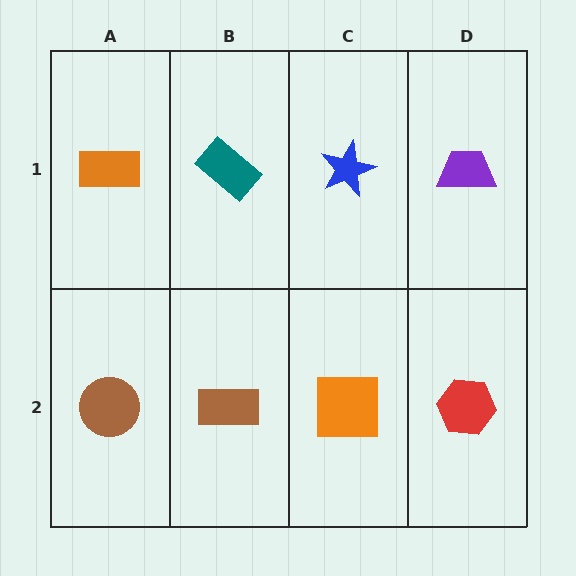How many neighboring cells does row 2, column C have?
3.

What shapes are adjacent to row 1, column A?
A brown circle (row 2, column A), a teal rectangle (row 1, column B).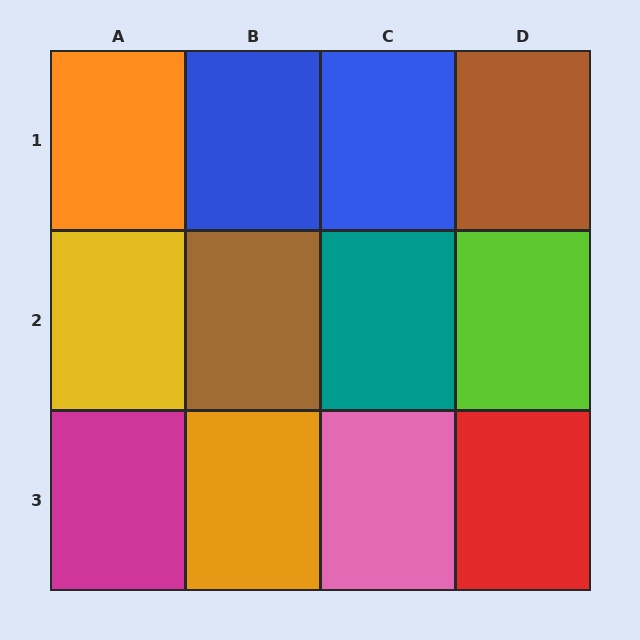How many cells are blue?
2 cells are blue.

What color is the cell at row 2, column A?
Yellow.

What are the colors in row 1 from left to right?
Orange, blue, blue, brown.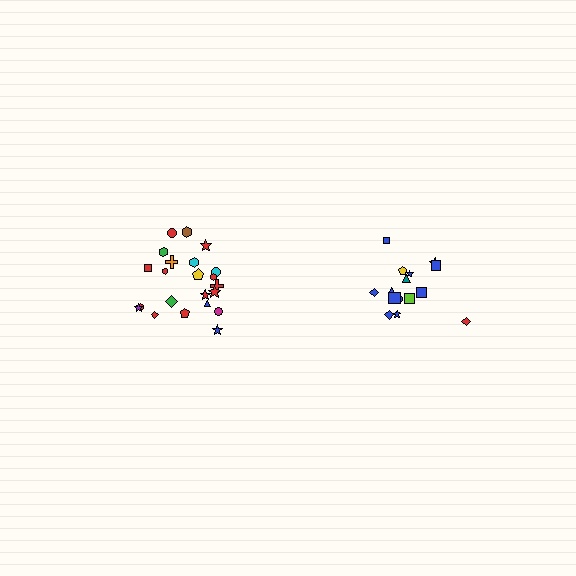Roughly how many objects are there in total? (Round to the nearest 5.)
Roughly 35 objects in total.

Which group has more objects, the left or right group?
The left group.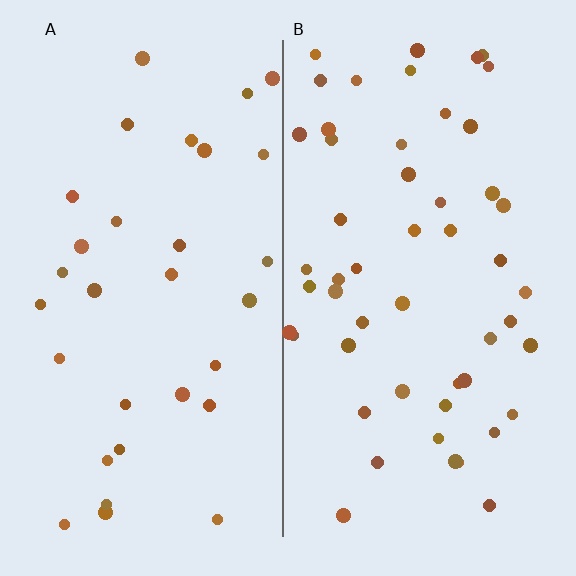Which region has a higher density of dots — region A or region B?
B (the right).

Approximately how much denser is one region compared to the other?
Approximately 1.7× — region B over region A.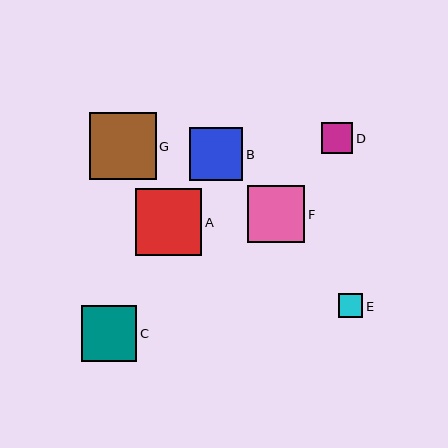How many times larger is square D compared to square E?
Square D is approximately 1.3 times the size of square E.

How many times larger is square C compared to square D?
Square C is approximately 1.8 times the size of square D.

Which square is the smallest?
Square E is the smallest with a size of approximately 25 pixels.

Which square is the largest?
Square A is the largest with a size of approximately 67 pixels.